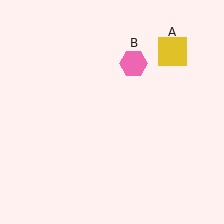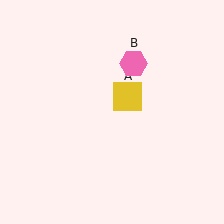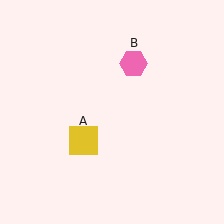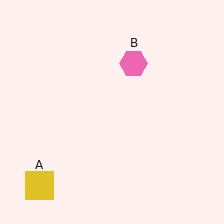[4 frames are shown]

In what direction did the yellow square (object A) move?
The yellow square (object A) moved down and to the left.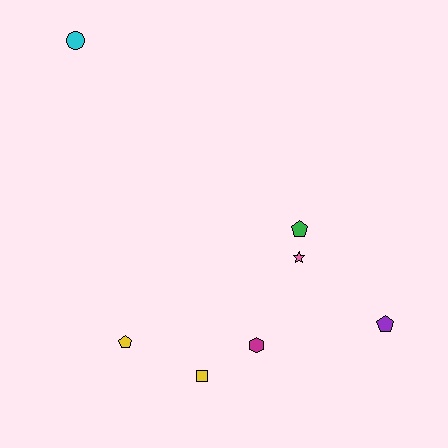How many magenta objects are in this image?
There is 1 magenta object.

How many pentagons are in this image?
There are 3 pentagons.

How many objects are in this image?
There are 7 objects.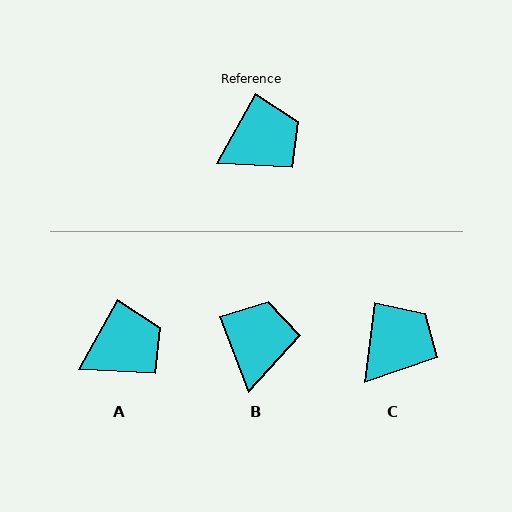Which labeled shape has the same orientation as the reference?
A.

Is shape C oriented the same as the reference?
No, it is off by about 22 degrees.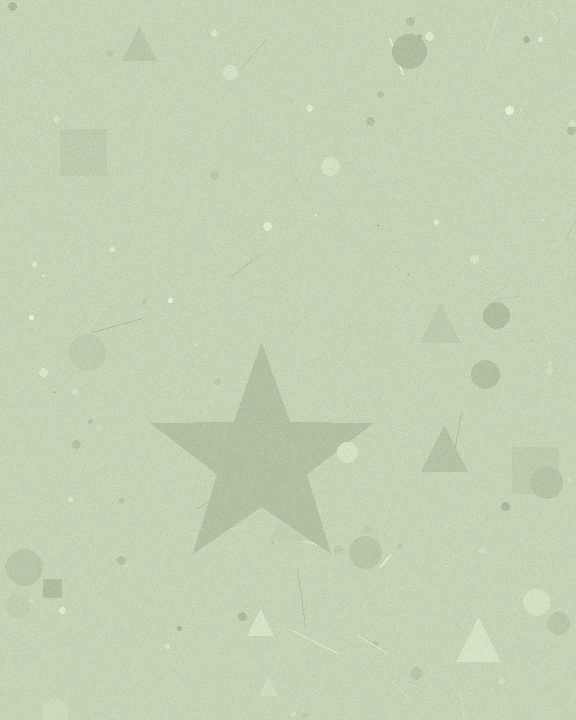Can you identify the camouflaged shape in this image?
The camouflaged shape is a star.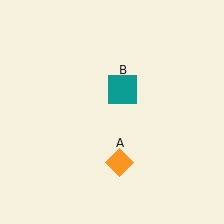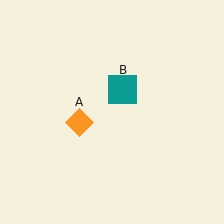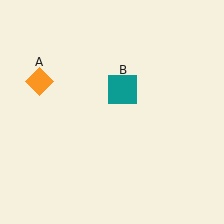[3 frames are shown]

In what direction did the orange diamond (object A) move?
The orange diamond (object A) moved up and to the left.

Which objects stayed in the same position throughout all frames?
Teal square (object B) remained stationary.